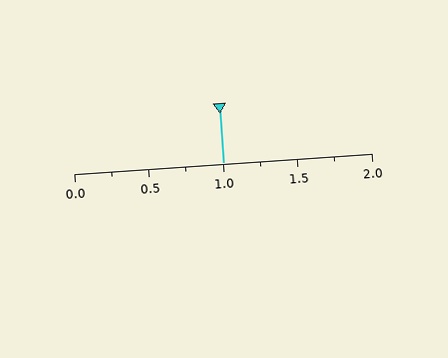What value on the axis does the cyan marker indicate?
The marker indicates approximately 1.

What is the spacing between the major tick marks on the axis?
The major ticks are spaced 0.5 apart.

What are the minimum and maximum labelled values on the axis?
The axis runs from 0.0 to 2.0.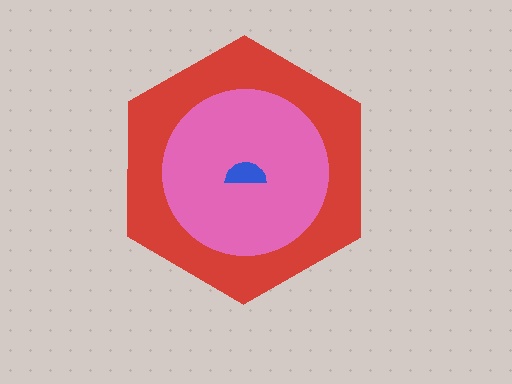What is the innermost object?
The blue semicircle.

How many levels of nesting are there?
3.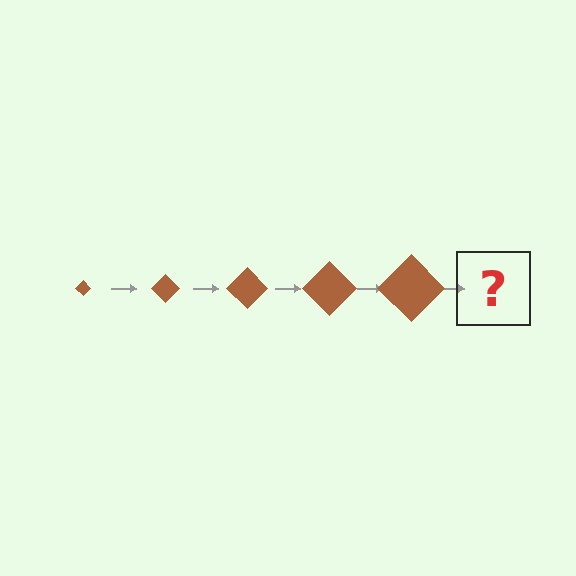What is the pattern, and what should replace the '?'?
The pattern is that the diamond gets progressively larger each step. The '?' should be a brown diamond, larger than the previous one.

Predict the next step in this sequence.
The next step is a brown diamond, larger than the previous one.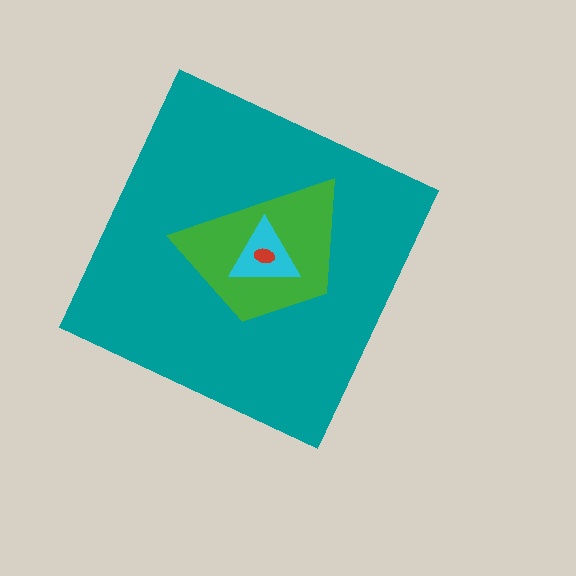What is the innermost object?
The red ellipse.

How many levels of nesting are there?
4.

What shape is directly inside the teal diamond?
The green trapezoid.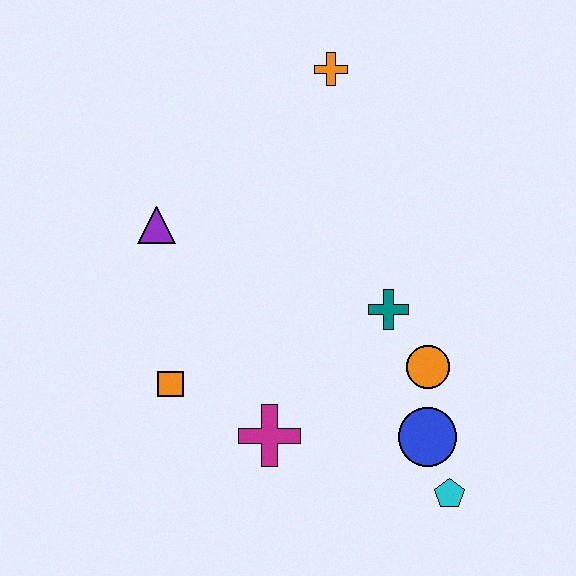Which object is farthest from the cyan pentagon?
The orange cross is farthest from the cyan pentagon.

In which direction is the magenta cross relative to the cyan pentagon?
The magenta cross is to the left of the cyan pentagon.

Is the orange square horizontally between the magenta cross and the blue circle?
No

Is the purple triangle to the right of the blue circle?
No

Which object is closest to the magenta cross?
The orange square is closest to the magenta cross.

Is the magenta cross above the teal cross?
No